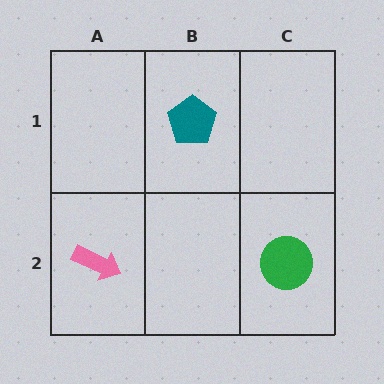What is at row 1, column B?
A teal pentagon.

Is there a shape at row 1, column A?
No, that cell is empty.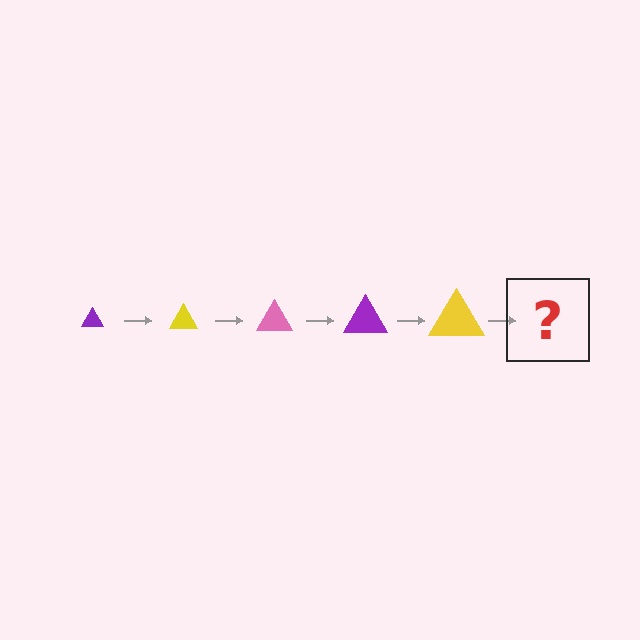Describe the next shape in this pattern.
It should be a pink triangle, larger than the previous one.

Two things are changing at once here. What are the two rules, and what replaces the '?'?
The two rules are that the triangle grows larger each step and the color cycles through purple, yellow, and pink. The '?' should be a pink triangle, larger than the previous one.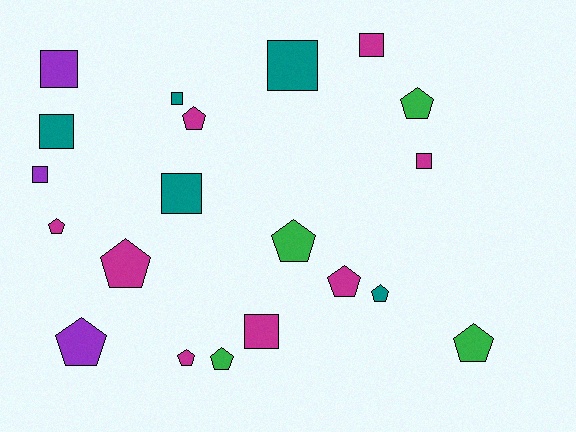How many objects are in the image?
There are 20 objects.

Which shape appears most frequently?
Pentagon, with 11 objects.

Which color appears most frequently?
Magenta, with 8 objects.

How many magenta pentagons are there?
There are 5 magenta pentagons.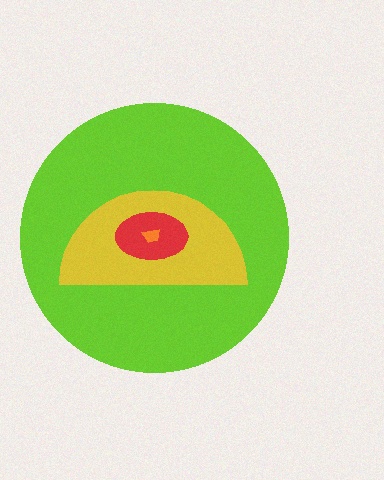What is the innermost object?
The orange trapezoid.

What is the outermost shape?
The lime circle.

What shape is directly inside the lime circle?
The yellow semicircle.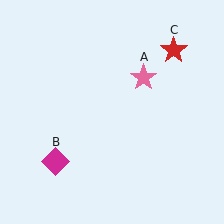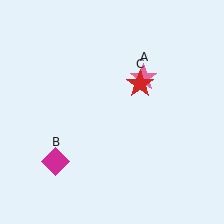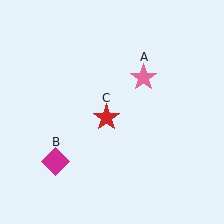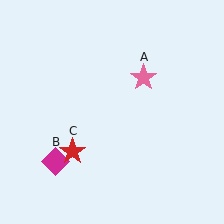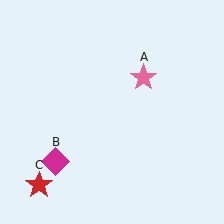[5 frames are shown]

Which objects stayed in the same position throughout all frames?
Pink star (object A) and magenta diamond (object B) remained stationary.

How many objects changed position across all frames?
1 object changed position: red star (object C).